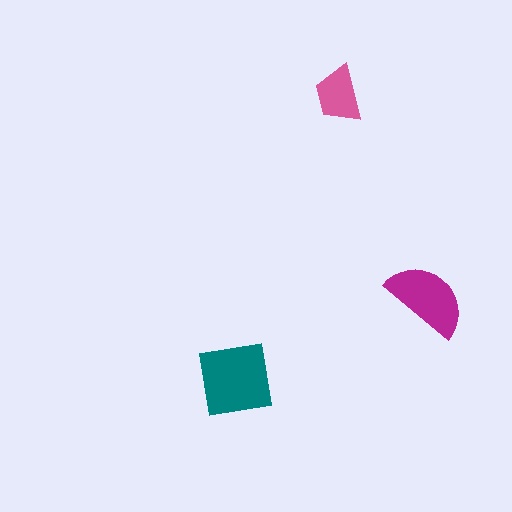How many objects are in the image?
There are 3 objects in the image.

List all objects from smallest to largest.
The pink trapezoid, the magenta semicircle, the teal square.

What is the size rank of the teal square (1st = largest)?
1st.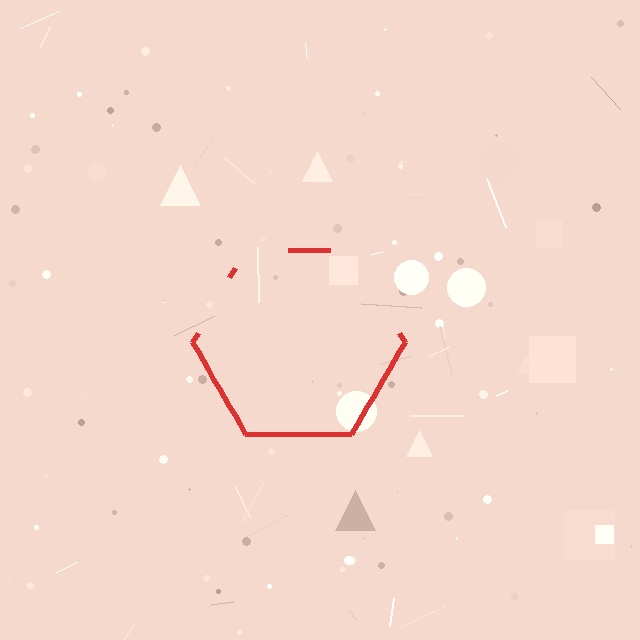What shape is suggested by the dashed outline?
The dashed outline suggests a hexagon.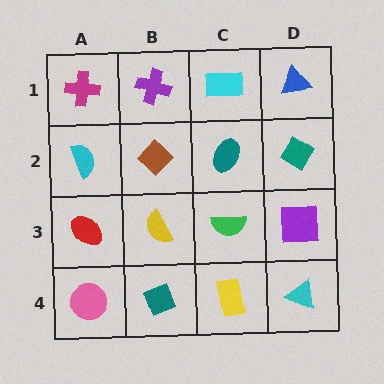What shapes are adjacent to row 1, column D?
A teal diamond (row 2, column D), a cyan rectangle (row 1, column C).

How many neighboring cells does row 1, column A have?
2.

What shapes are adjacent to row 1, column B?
A brown diamond (row 2, column B), a magenta cross (row 1, column A), a cyan rectangle (row 1, column C).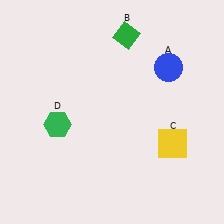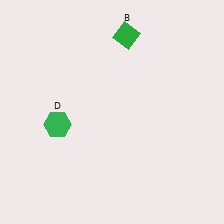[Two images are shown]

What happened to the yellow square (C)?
The yellow square (C) was removed in Image 2. It was in the bottom-right area of Image 1.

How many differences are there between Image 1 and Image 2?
There are 2 differences between the two images.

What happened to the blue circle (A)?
The blue circle (A) was removed in Image 2. It was in the top-right area of Image 1.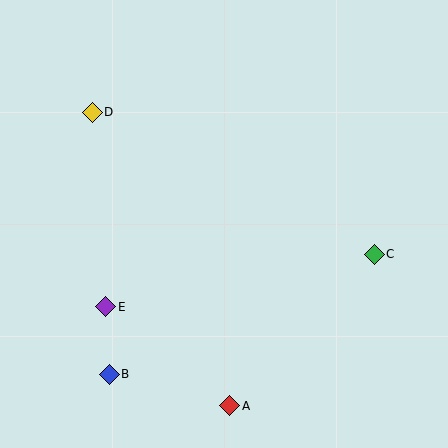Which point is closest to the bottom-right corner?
Point C is closest to the bottom-right corner.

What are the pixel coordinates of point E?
Point E is at (106, 307).